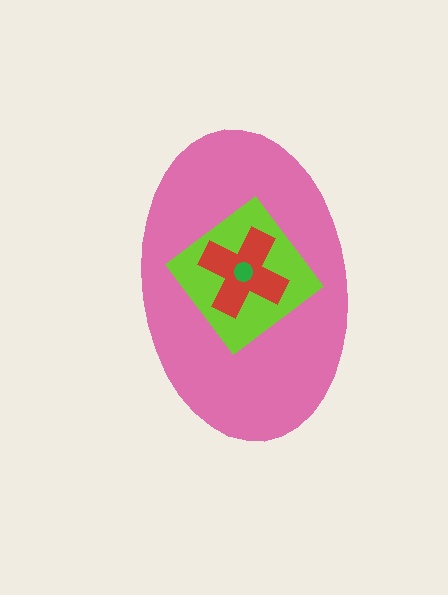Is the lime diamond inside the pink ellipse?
Yes.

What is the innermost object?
The green circle.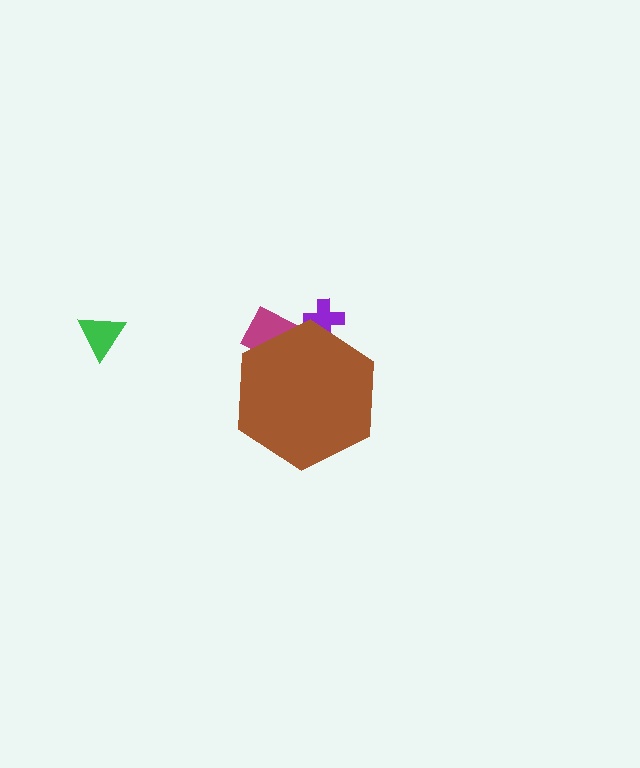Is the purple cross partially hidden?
Yes, the purple cross is partially hidden behind the brown hexagon.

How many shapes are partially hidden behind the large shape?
2 shapes are partially hidden.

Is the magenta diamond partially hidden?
Yes, the magenta diamond is partially hidden behind the brown hexagon.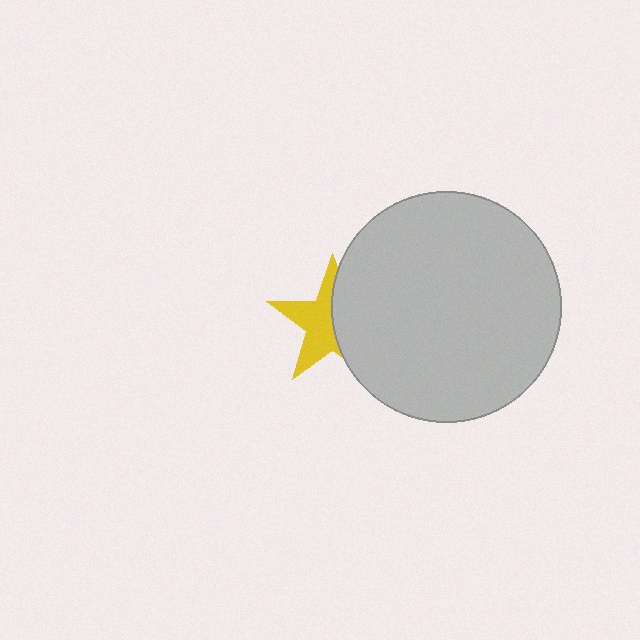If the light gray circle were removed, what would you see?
You would see the complete yellow star.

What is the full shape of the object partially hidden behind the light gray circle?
The partially hidden object is a yellow star.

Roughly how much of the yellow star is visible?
About half of it is visible (roughly 52%).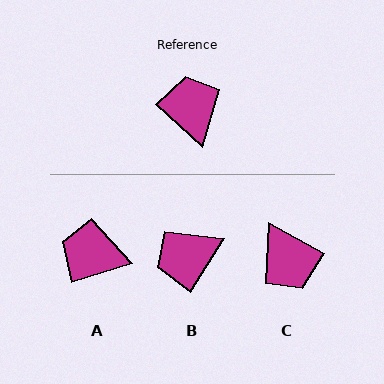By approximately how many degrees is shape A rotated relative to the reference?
Approximately 60 degrees counter-clockwise.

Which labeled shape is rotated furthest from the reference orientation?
C, about 166 degrees away.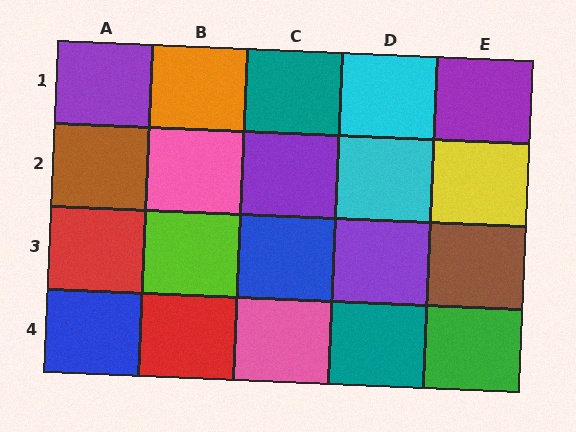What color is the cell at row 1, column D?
Cyan.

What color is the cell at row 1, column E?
Purple.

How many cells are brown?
2 cells are brown.